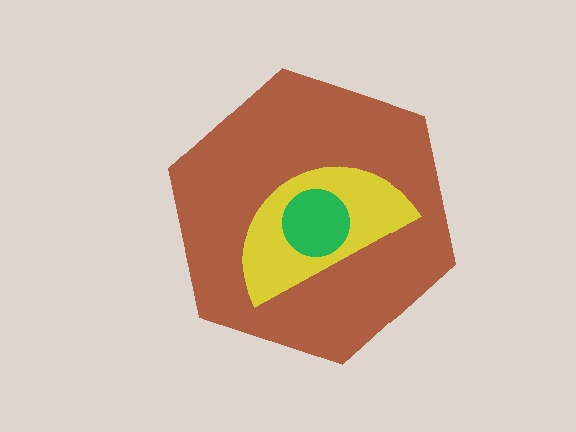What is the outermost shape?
The brown hexagon.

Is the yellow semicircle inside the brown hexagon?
Yes.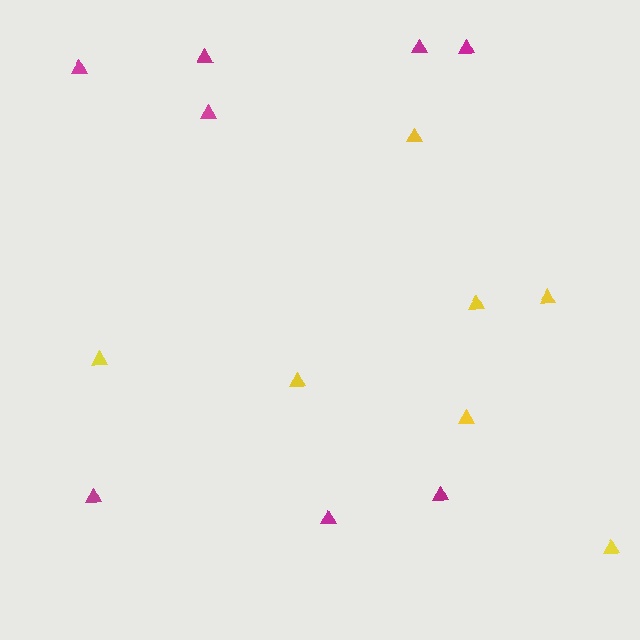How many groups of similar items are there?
There are 2 groups: one group of magenta triangles (8) and one group of yellow triangles (7).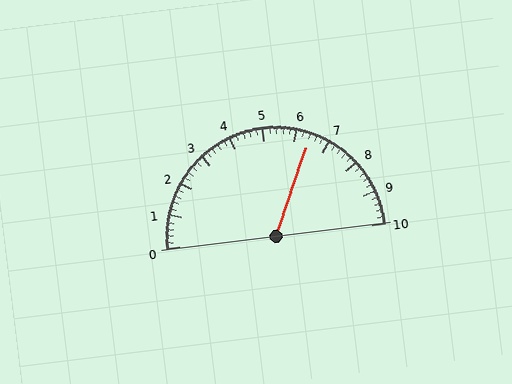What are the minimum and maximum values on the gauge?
The gauge ranges from 0 to 10.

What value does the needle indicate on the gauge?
The needle indicates approximately 6.4.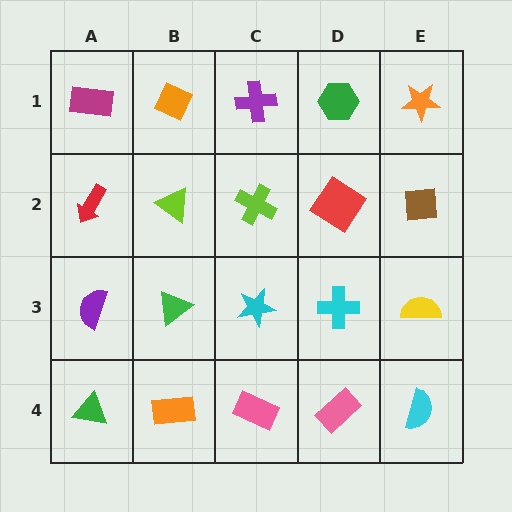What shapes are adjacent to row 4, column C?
A cyan star (row 3, column C), an orange rectangle (row 4, column B), a pink rectangle (row 4, column D).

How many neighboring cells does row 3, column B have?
4.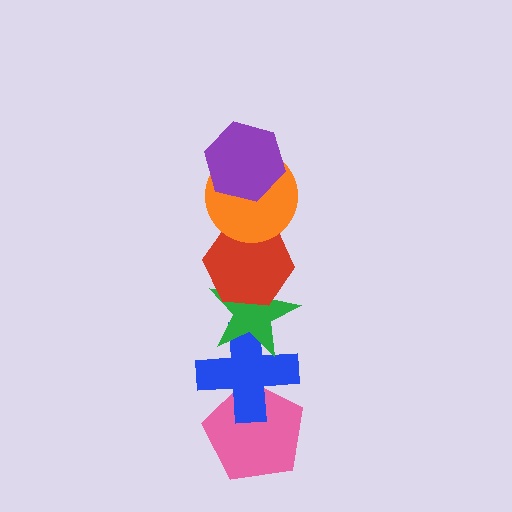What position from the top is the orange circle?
The orange circle is 2nd from the top.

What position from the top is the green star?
The green star is 4th from the top.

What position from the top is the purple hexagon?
The purple hexagon is 1st from the top.